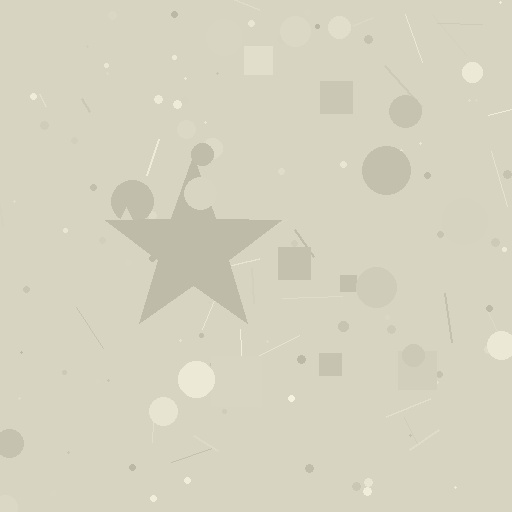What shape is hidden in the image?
A star is hidden in the image.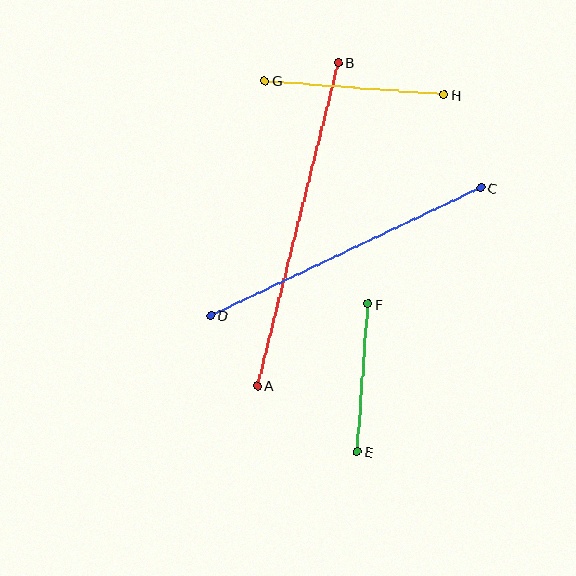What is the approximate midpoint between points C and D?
The midpoint is at approximately (346, 251) pixels.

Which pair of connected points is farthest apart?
Points A and B are farthest apart.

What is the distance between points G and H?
The distance is approximately 180 pixels.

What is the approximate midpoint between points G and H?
The midpoint is at approximately (354, 88) pixels.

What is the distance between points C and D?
The distance is approximately 299 pixels.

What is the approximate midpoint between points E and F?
The midpoint is at approximately (363, 378) pixels.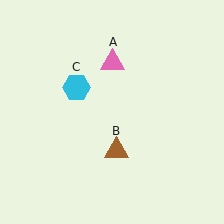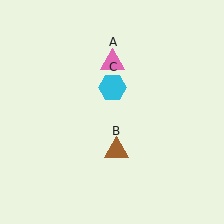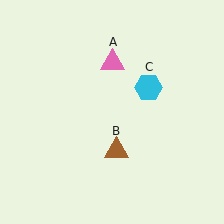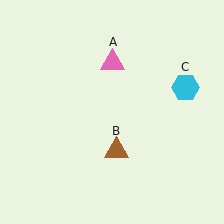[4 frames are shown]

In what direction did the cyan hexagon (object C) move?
The cyan hexagon (object C) moved right.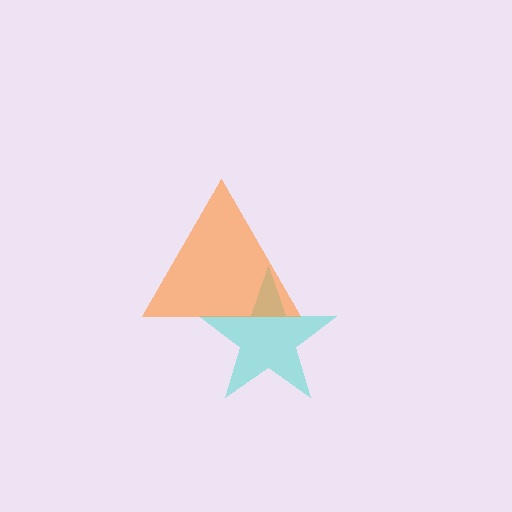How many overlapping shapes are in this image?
There are 2 overlapping shapes in the image.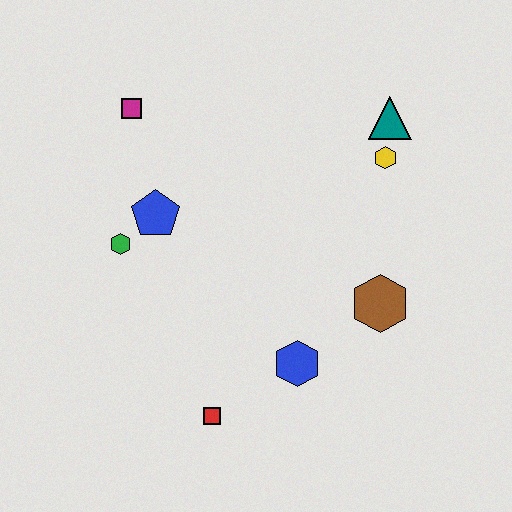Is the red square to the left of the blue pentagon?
No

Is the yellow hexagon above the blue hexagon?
Yes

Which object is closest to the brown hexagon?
The blue hexagon is closest to the brown hexagon.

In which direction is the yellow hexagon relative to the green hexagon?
The yellow hexagon is to the right of the green hexagon.